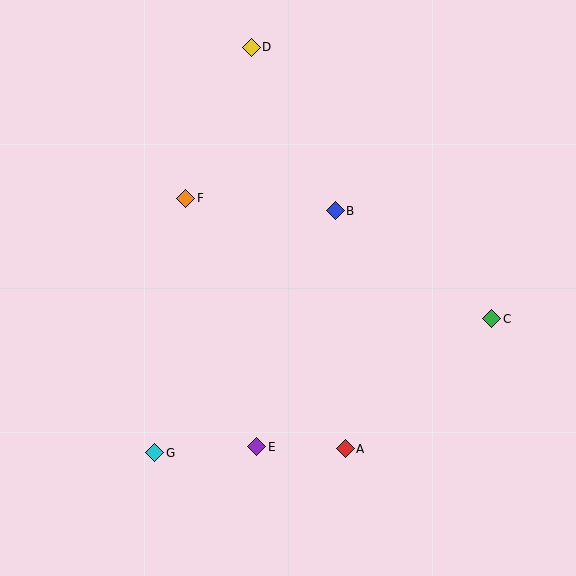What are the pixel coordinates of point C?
Point C is at (492, 319).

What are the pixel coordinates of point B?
Point B is at (335, 211).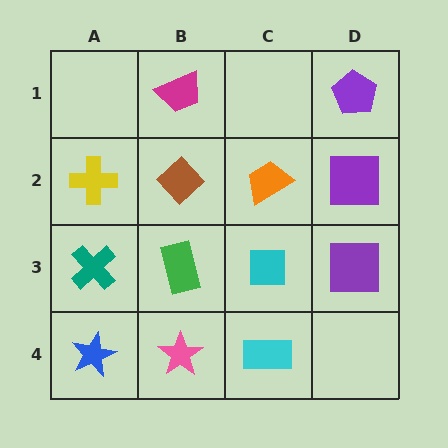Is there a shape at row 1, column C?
No, that cell is empty.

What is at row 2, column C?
An orange trapezoid.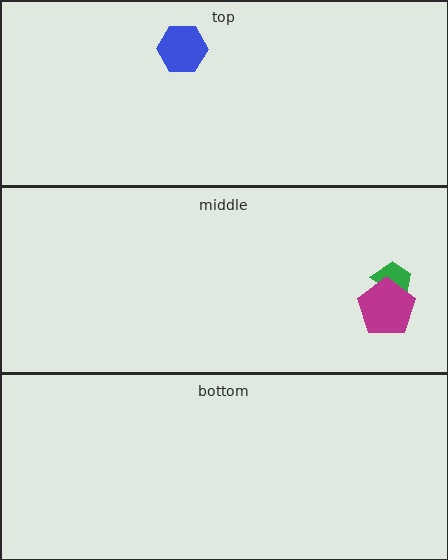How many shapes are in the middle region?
2.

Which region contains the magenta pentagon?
The middle region.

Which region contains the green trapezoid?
The middle region.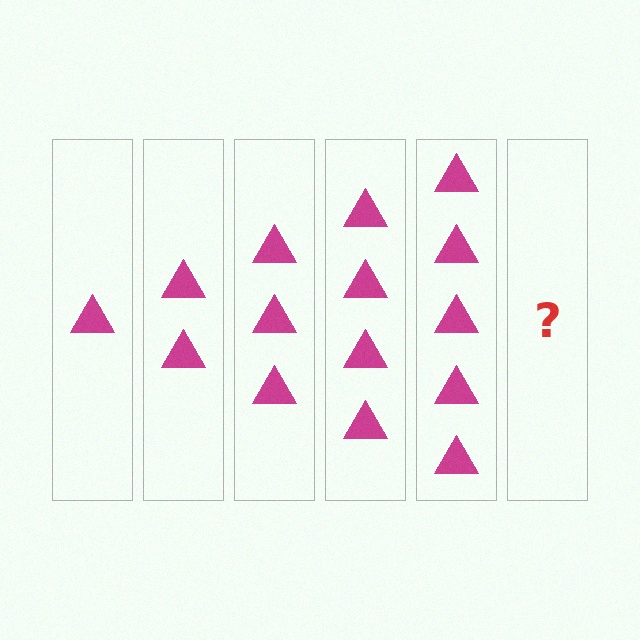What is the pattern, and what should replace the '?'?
The pattern is that each step adds one more triangle. The '?' should be 6 triangles.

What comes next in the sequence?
The next element should be 6 triangles.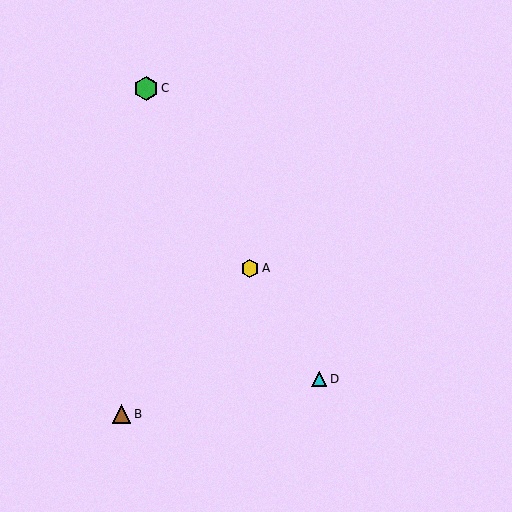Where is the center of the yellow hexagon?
The center of the yellow hexagon is at (250, 268).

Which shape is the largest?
The green hexagon (labeled C) is the largest.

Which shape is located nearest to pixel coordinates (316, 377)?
The cyan triangle (labeled D) at (319, 379) is nearest to that location.